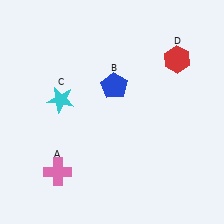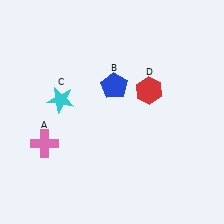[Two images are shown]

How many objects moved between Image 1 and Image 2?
2 objects moved between the two images.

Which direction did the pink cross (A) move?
The pink cross (A) moved up.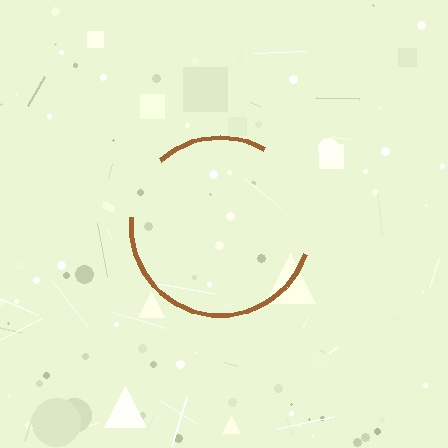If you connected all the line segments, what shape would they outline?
They would outline a circle.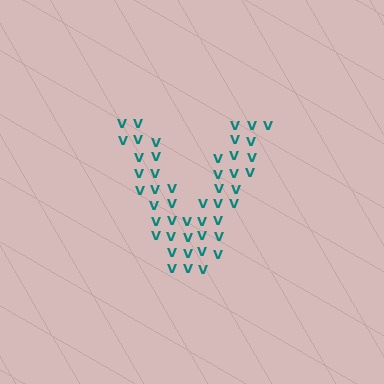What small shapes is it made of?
It is made of small letter V's.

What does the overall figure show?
The overall figure shows the letter V.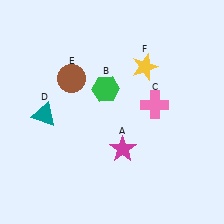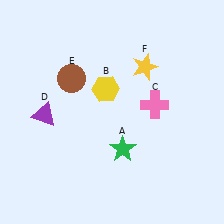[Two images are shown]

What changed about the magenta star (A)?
In Image 1, A is magenta. In Image 2, it changed to green.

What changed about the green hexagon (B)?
In Image 1, B is green. In Image 2, it changed to yellow.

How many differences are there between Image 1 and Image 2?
There are 3 differences between the two images.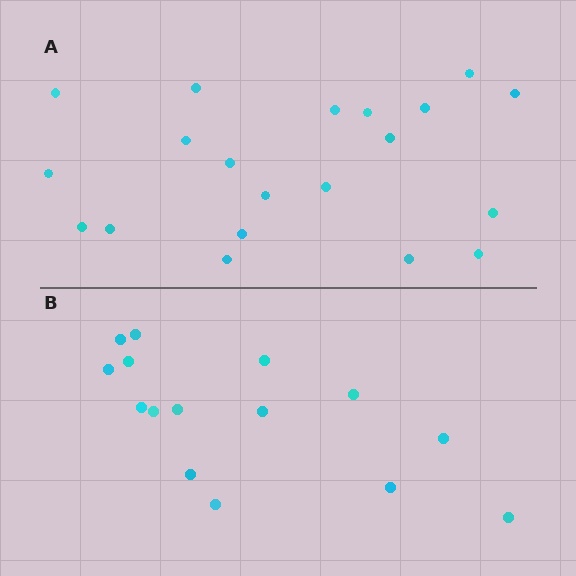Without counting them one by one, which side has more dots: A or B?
Region A (the top region) has more dots.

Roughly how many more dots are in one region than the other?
Region A has about 5 more dots than region B.